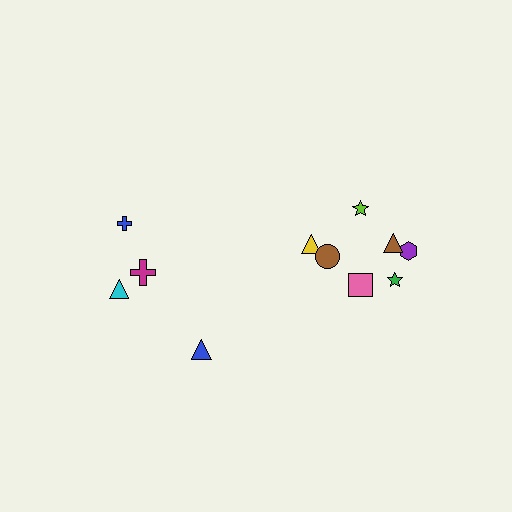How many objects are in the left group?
There are 4 objects.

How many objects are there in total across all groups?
There are 11 objects.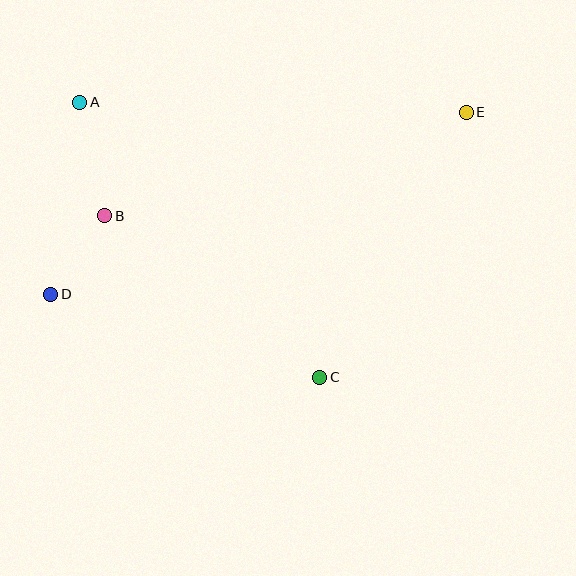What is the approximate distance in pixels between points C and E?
The distance between C and E is approximately 303 pixels.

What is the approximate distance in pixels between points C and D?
The distance between C and D is approximately 281 pixels.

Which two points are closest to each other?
Points B and D are closest to each other.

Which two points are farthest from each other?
Points D and E are farthest from each other.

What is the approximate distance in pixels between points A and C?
The distance between A and C is approximately 365 pixels.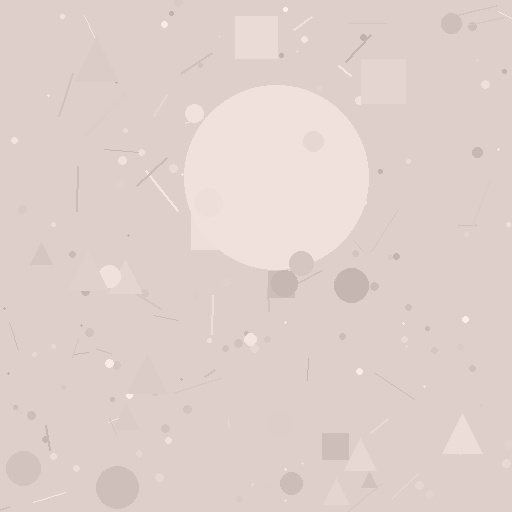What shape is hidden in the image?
A circle is hidden in the image.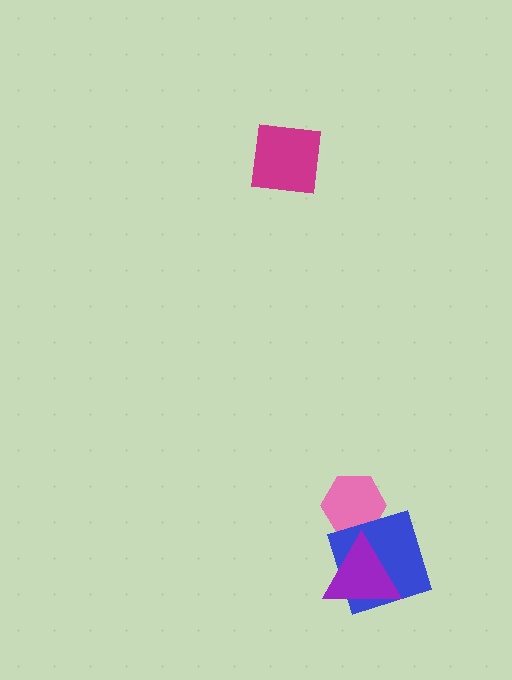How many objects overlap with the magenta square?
0 objects overlap with the magenta square.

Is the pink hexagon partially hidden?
Yes, it is partially covered by another shape.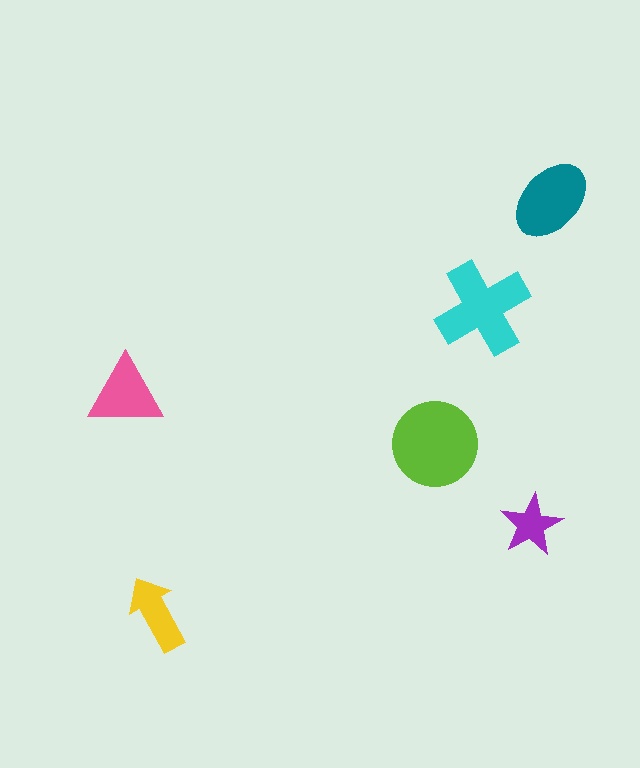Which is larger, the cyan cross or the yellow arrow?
The cyan cross.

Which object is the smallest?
The purple star.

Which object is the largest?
The lime circle.